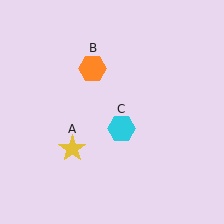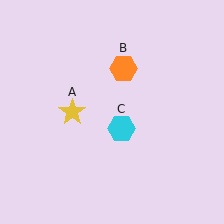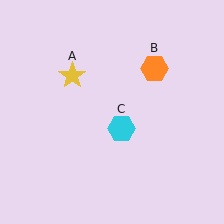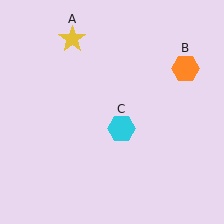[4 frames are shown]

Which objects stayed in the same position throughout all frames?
Cyan hexagon (object C) remained stationary.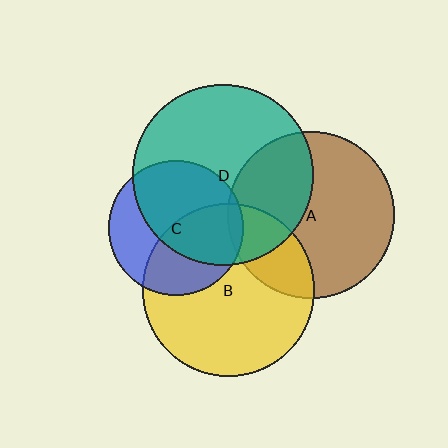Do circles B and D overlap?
Yes.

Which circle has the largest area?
Circle D (teal).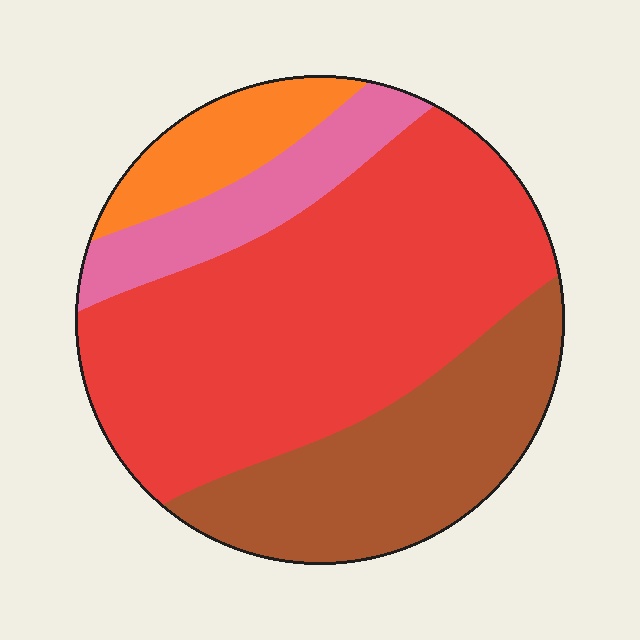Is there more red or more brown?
Red.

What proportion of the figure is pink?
Pink takes up less than a quarter of the figure.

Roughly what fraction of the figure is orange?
Orange covers around 10% of the figure.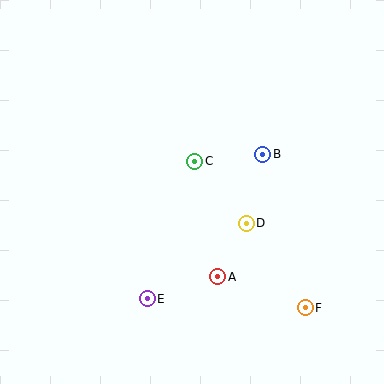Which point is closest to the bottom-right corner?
Point F is closest to the bottom-right corner.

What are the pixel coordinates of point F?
Point F is at (305, 308).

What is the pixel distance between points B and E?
The distance between B and E is 185 pixels.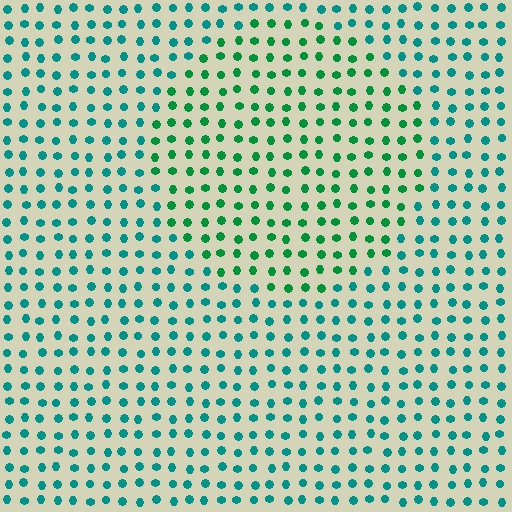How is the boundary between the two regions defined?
The boundary is defined purely by a slight shift in hue (about 33 degrees). Spacing, size, and orientation are identical on both sides.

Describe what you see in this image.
The image is filled with small teal elements in a uniform arrangement. A circle-shaped region is visible where the elements are tinted to a slightly different hue, forming a subtle color boundary.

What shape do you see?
I see a circle.